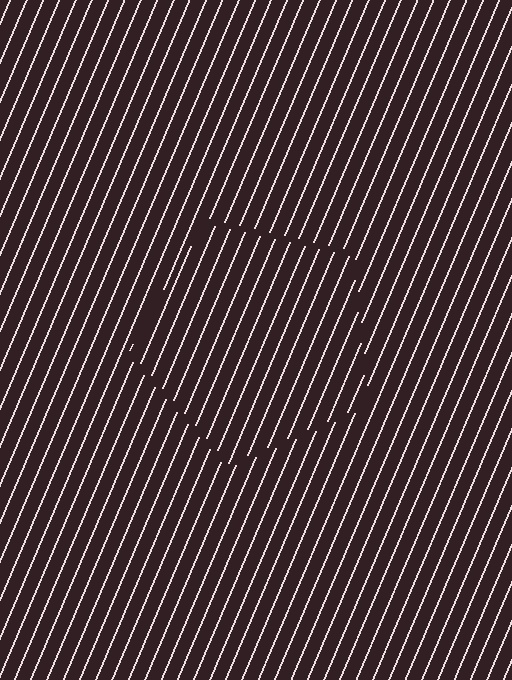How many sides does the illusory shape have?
5 sides — the line-ends trace a pentagon.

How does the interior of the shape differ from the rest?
The interior of the shape contains the same grating, shifted by half a period — the contour is defined by the phase discontinuity where line-ends from the inner and outer gratings abut.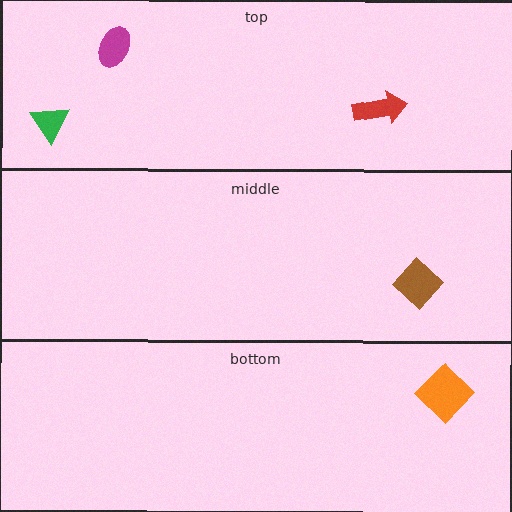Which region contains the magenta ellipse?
The top region.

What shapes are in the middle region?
The brown diamond.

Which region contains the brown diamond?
The middle region.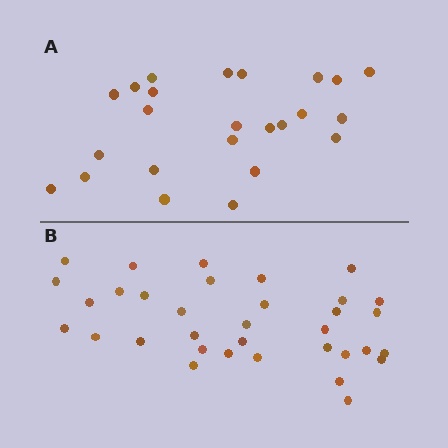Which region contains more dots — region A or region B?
Region B (the bottom region) has more dots.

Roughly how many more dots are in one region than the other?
Region B has roughly 10 or so more dots than region A.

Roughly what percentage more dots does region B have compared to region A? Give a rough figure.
About 40% more.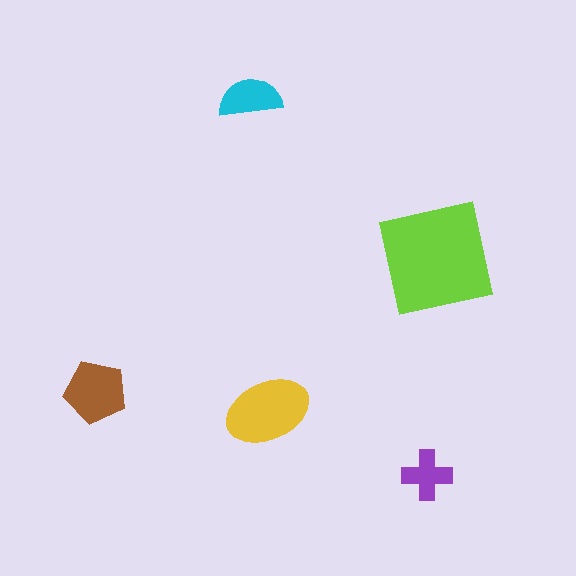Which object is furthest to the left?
The brown pentagon is leftmost.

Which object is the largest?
The lime square.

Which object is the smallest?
The purple cross.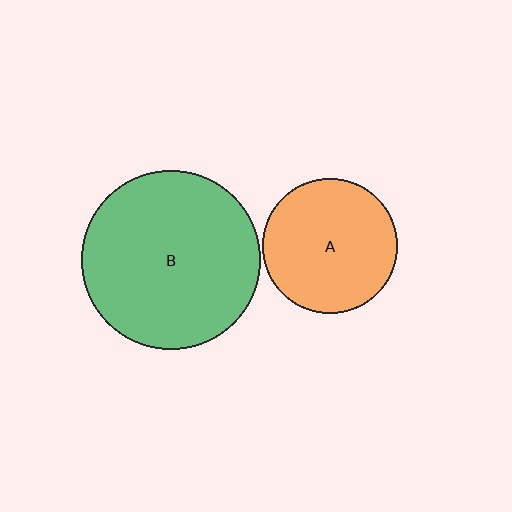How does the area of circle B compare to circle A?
Approximately 1.8 times.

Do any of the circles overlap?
No, none of the circles overlap.